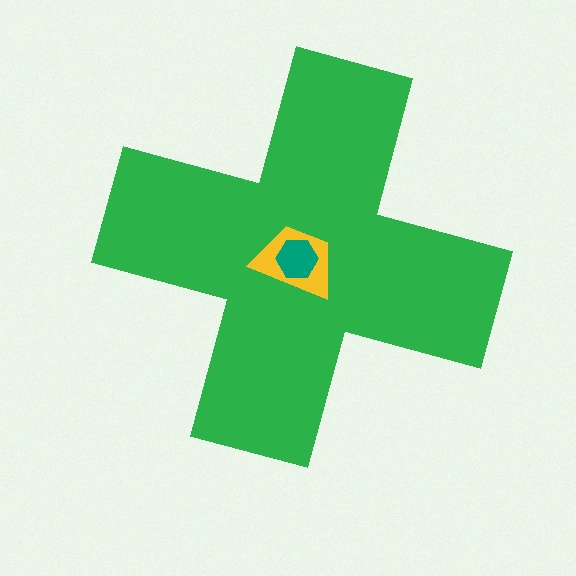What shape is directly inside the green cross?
The yellow trapezoid.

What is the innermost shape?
The teal hexagon.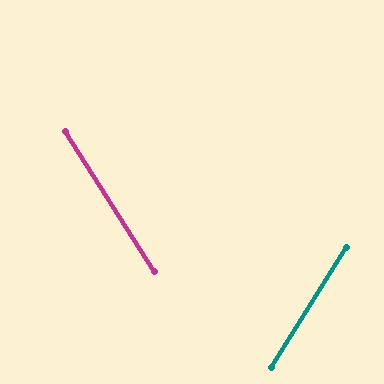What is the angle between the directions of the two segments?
Approximately 64 degrees.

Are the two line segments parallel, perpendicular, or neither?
Neither parallel nor perpendicular — they differ by about 64°.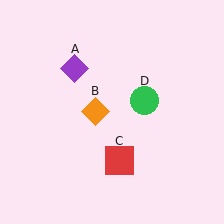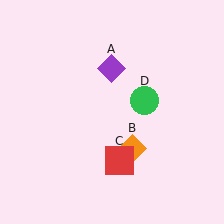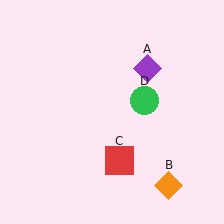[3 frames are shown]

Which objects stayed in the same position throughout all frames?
Red square (object C) and green circle (object D) remained stationary.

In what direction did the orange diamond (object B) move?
The orange diamond (object B) moved down and to the right.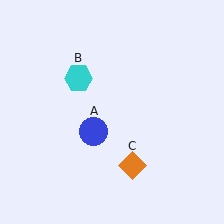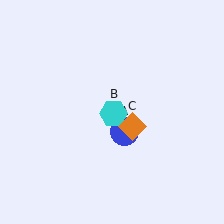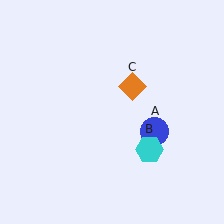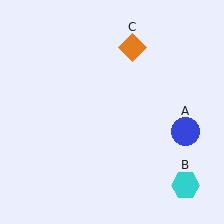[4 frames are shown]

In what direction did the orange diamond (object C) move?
The orange diamond (object C) moved up.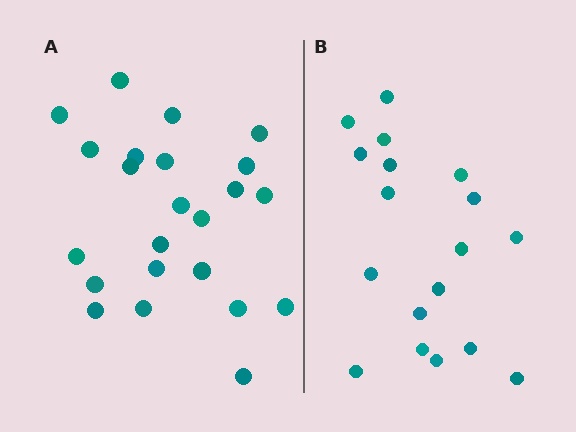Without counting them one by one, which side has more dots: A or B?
Region A (the left region) has more dots.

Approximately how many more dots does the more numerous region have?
Region A has about 5 more dots than region B.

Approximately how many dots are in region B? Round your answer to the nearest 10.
About 20 dots. (The exact count is 18, which rounds to 20.)